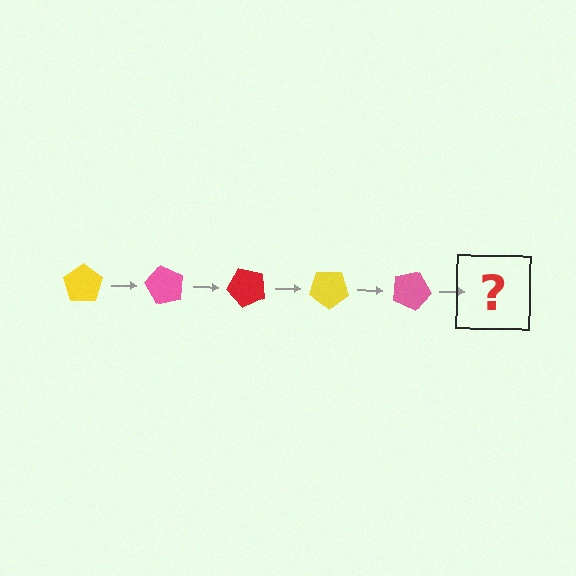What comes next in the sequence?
The next element should be a red pentagon, rotated 300 degrees from the start.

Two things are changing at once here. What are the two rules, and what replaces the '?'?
The two rules are that it rotates 60 degrees each step and the color cycles through yellow, pink, and red. The '?' should be a red pentagon, rotated 300 degrees from the start.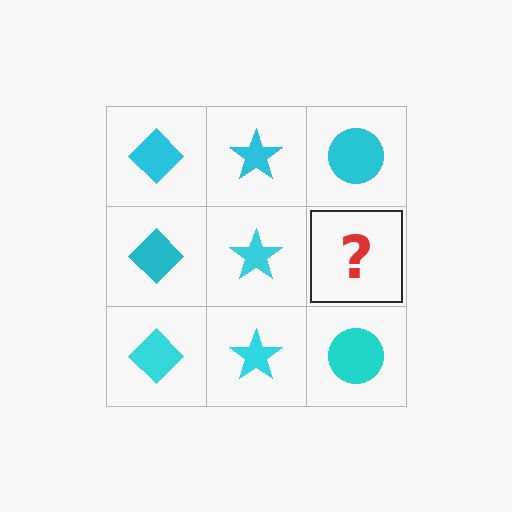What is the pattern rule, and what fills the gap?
The rule is that each column has a consistent shape. The gap should be filled with a cyan circle.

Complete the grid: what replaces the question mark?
The question mark should be replaced with a cyan circle.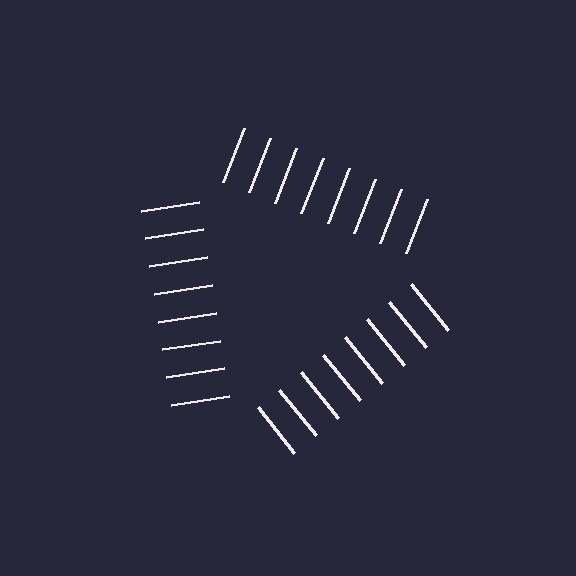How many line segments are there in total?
24 — 8 along each of the 3 edges.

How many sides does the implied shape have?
3 sides — the line-ends trace a triangle.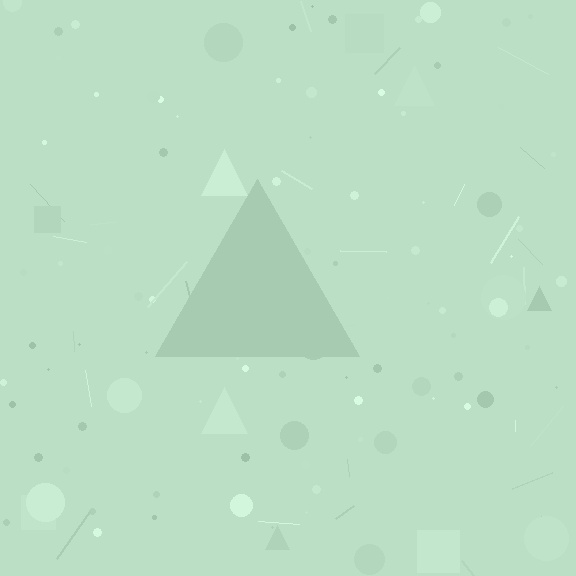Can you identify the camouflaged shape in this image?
The camouflaged shape is a triangle.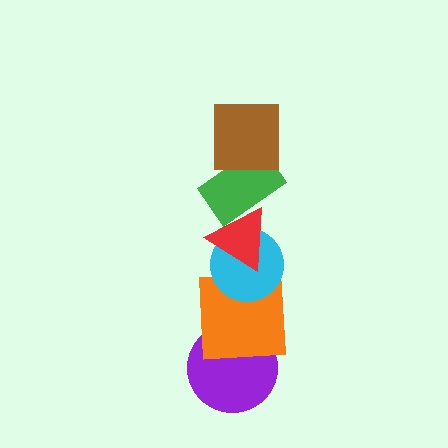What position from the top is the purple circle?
The purple circle is 6th from the top.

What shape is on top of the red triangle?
The green rectangle is on top of the red triangle.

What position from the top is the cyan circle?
The cyan circle is 4th from the top.